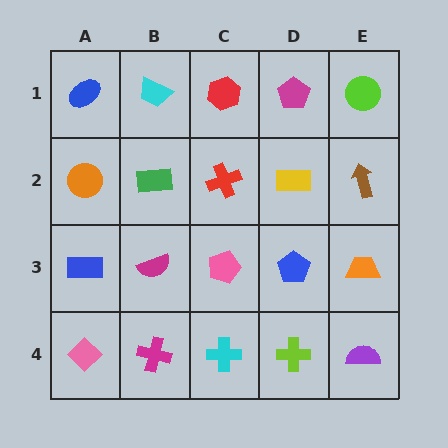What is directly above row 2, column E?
A lime circle.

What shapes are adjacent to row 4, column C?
A pink pentagon (row 3, column C), a magenta cross (row 4, column B), a lime cross (row 4, column D).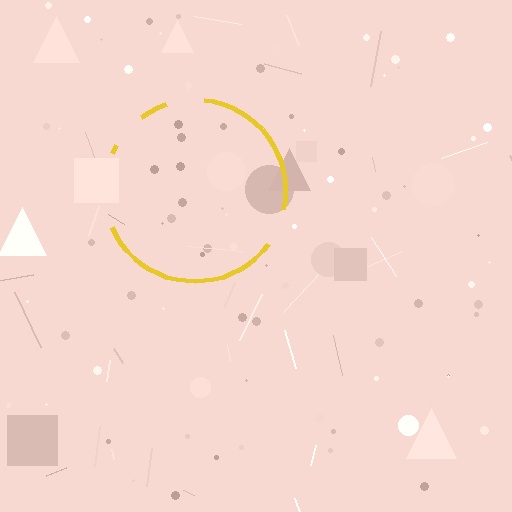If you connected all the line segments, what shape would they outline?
They would outline a circle.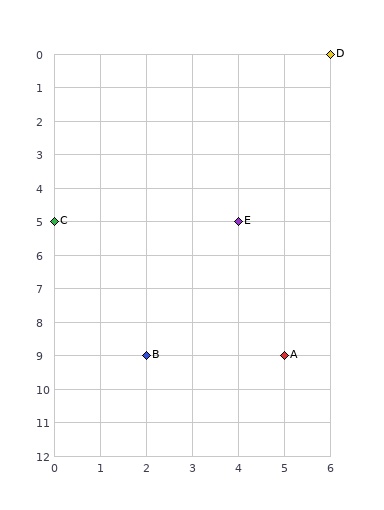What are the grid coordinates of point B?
Point B is at grid coordinates (2, 9).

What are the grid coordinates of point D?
Point D is at grid coordinates (6, 0).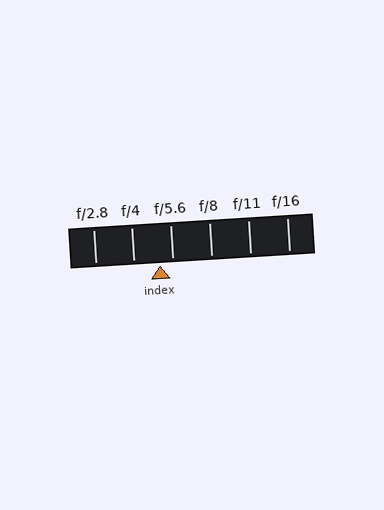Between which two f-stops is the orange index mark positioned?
The index mark is between f/4 and f/5.6.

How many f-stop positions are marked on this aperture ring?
There are 6 f-stop positions marked.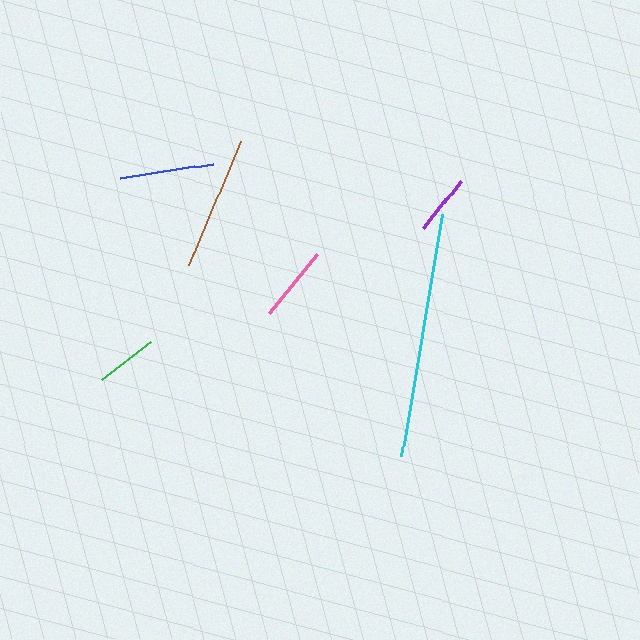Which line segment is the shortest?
The purple line is the shortest at approximately 60 pixels.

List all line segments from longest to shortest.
From longest to shortest: cyan, brown, blue, pink, green, purple.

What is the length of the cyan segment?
The cyan segment is approximately 245 pixels long.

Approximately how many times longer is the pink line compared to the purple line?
The pink line is approximately 1.3 times the length of the purple line.